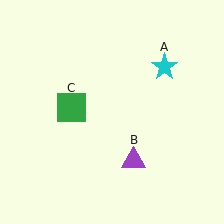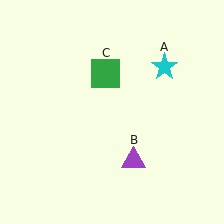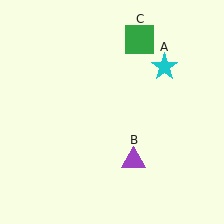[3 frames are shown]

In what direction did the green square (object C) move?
The green square (object C) moved up and to the right.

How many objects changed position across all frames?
1 object changed position: green square (object C).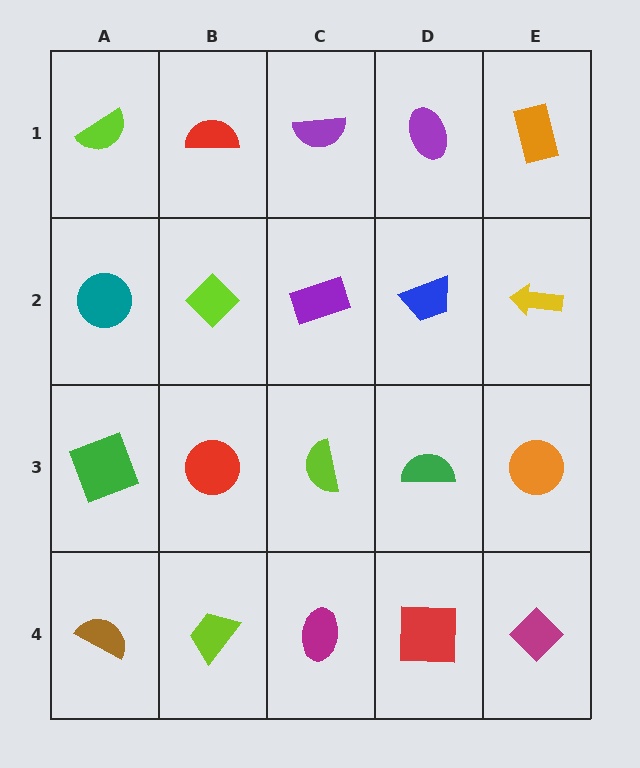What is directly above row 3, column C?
A purple rectangle.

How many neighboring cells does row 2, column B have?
4.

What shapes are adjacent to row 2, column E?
An orange rectangle (row 1, column E), an orange circle (row 3, column E), a blue trapezoid (row 2, column D).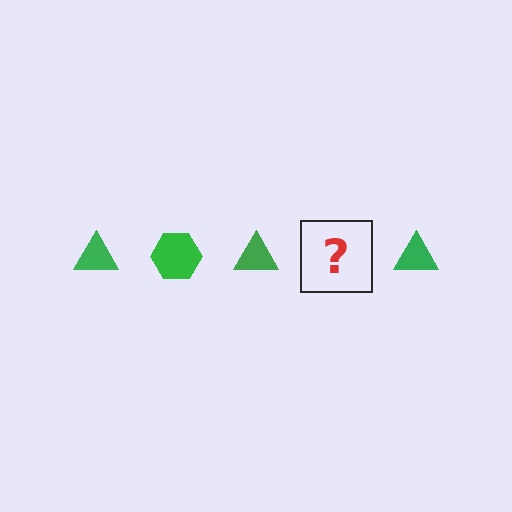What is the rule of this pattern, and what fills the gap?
The rule is that the pattern cycles through triangle, hexagon shapes in green. The gap should be filled with a green hexagon.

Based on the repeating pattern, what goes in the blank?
The blank should be a green hexagon.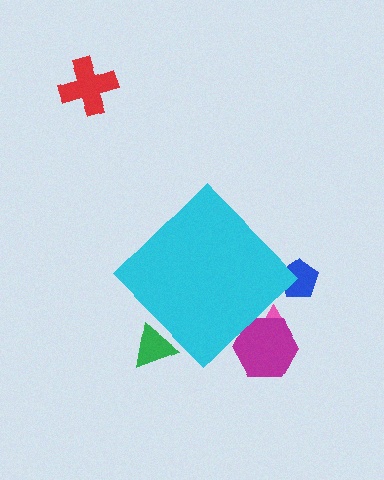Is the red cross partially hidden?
No, the red cross is fully visible.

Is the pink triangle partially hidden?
Yes, the pink triangle is partially hidden behind the cyan diamond.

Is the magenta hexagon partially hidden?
Yes, the magenta hexagon is partially hidden behind the cyan diamond.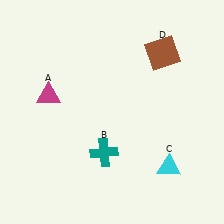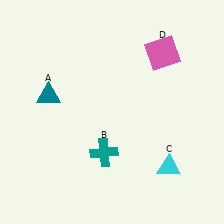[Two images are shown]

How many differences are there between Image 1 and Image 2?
There are 2 differences between the two images.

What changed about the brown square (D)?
In Image 1, D is brown. In Image 2, it changed to pink.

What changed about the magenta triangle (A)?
In Image 1, A is magenta. In Image 2, it changed to teal.